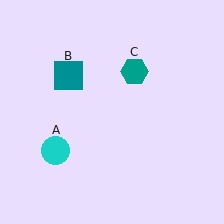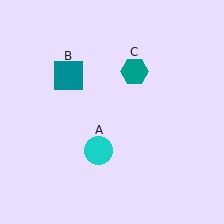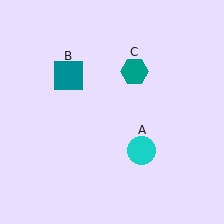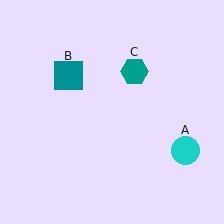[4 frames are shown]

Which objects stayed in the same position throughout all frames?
Teal square (object B) and teal hexagon (object C) remained stationary.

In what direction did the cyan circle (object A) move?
The cyan circle (object A) moved right.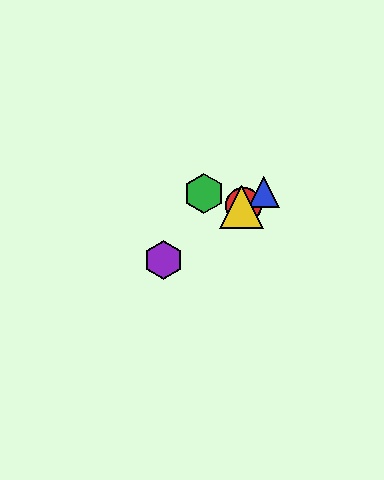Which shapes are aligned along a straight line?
The red circle, the blue triangle, the yellow triangle, the purple hexagon are aligned along a straight line.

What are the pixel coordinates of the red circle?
The red circle is at (243, 206).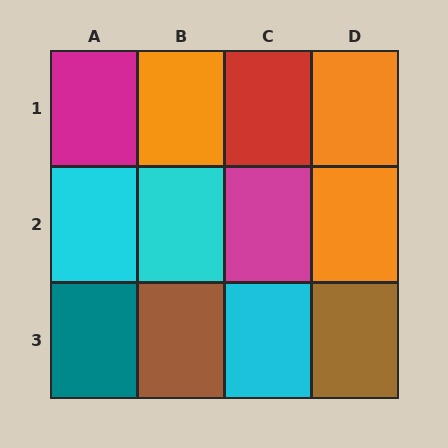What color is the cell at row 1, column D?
Orange.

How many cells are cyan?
3 cells are cyan.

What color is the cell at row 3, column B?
Brown.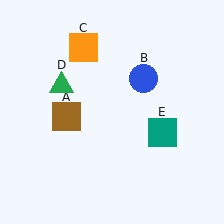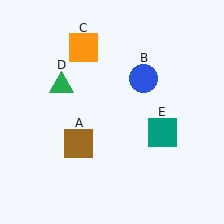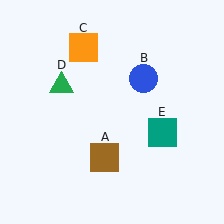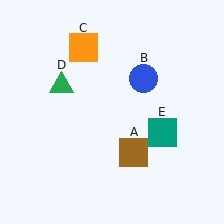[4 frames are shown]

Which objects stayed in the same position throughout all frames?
Blue circle (object B) and orange square (object C) and green triangle (object D) and teal square (object E) remained stationary.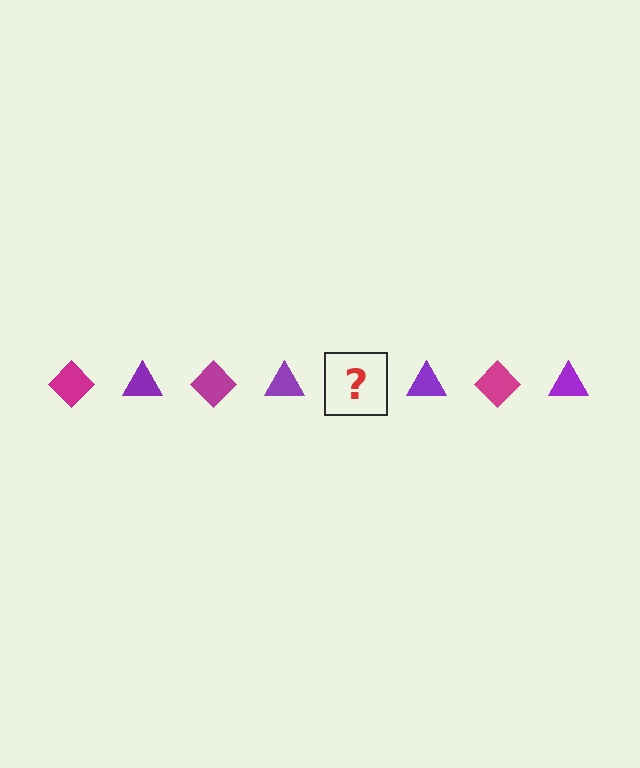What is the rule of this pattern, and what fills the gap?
The rule is that the pattern alternates between magenta diamond and purple triangle. The gap should be filled with a magenta diamond.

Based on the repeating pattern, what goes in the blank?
The blank should be a magenta diamond.